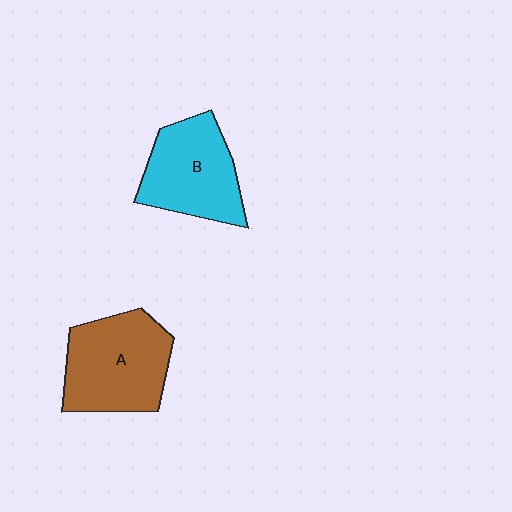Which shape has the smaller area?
Shape B (cyan).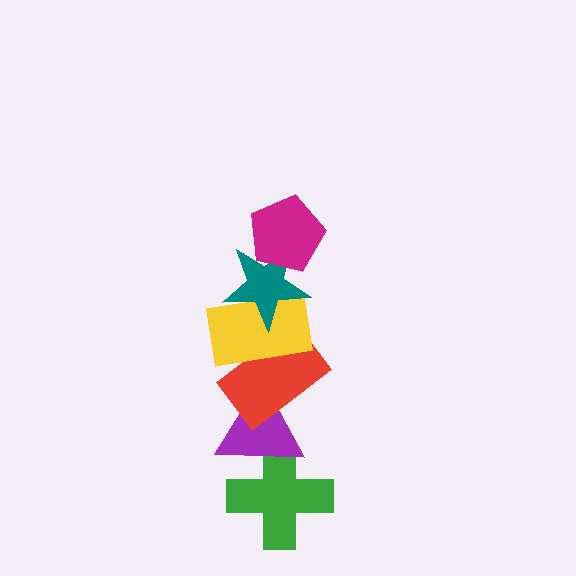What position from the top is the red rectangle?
The red rectangle is 4th from the top.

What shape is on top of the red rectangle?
The yellow rectangle is on top of the red rectangle.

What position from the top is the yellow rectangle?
The yellow rectangle is 3rd from the top.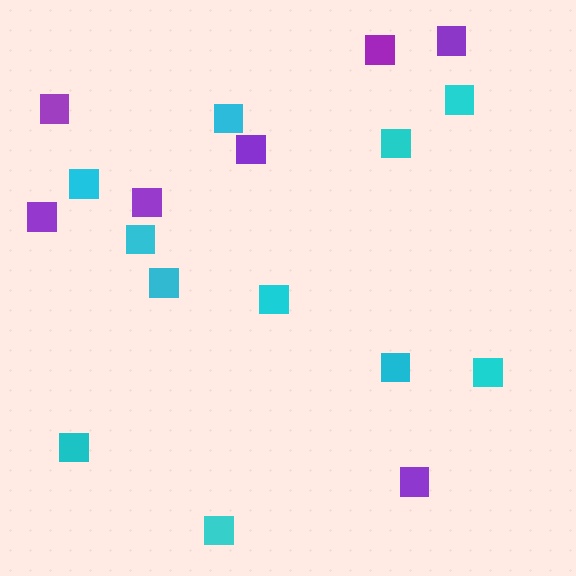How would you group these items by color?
There are 2 groups: one group of cyan squares (11) and one group of purple squares (7).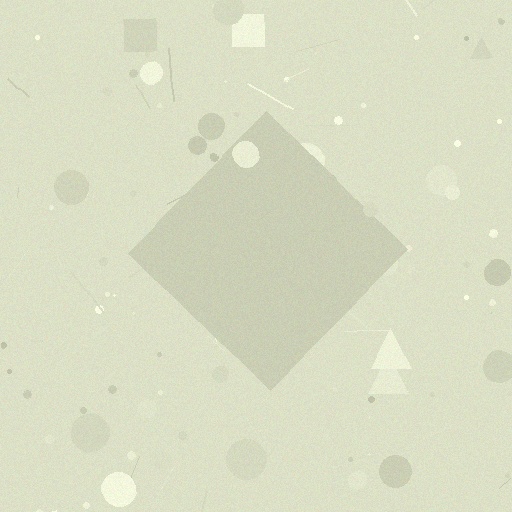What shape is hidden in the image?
A diamond is hidden in the image.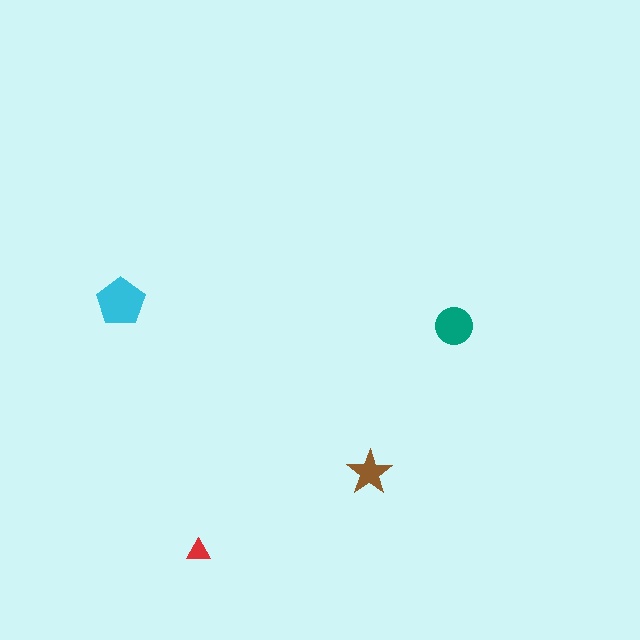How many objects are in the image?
There are 4 objects in the image.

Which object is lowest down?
The red triangle is bottommost.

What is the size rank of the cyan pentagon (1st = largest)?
1st.